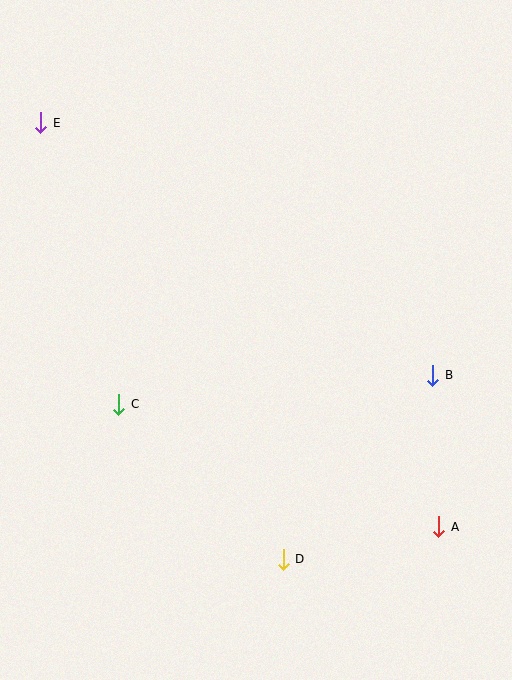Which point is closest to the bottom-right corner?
Point A is closest to the bottom-right corner.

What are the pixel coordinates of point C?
Point C is at (119, 404).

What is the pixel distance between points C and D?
The distance between C and D is 226 pixels.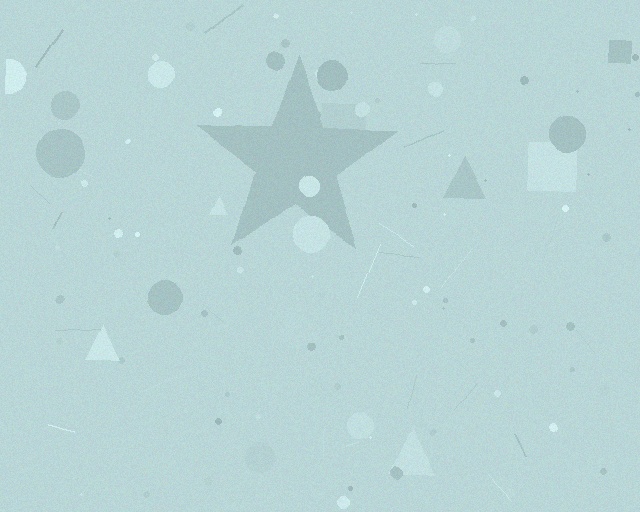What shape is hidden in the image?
A star is hidden in the image.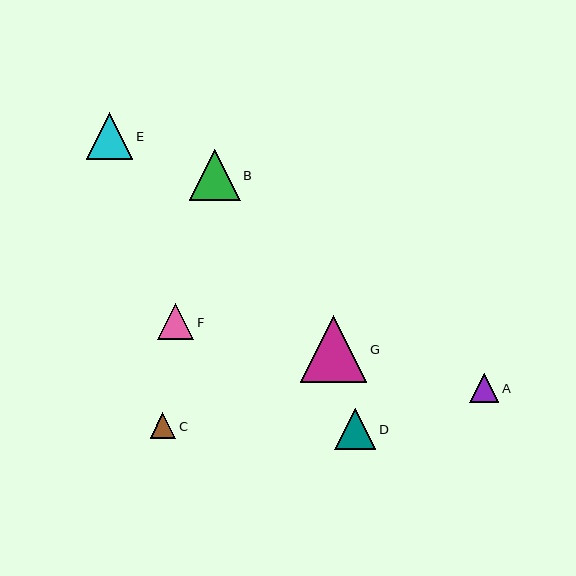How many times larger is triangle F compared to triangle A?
Triangle F is approximately 1.3 times the size of triangle A.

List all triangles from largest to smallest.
From largest to smallest: G, B, E, D, F, A, C.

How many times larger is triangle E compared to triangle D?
Triangle E is approximately 1.1 times the size of triangle D.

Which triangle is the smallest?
Triangle C is the smallest with a size of approximately 25 pixels.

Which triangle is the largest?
Triangle G is the largest with a size of approximately 66 pixels.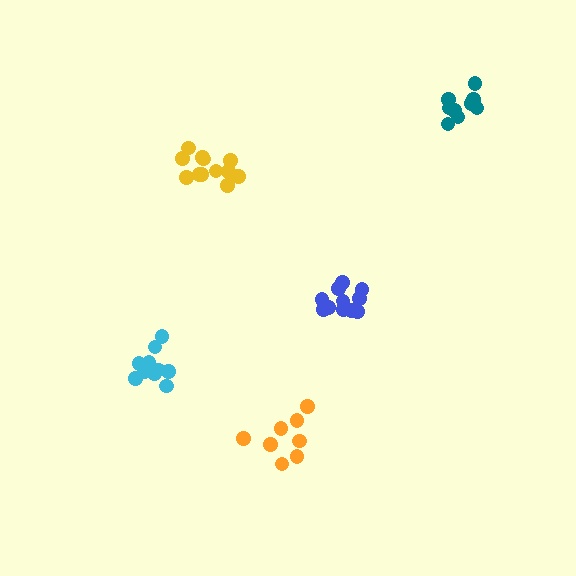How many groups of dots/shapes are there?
There are 5 groups.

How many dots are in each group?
Group 1: 10 dots, Group 2: 8 dots, Group 3: 12 dots, Group 4: 9 dots, Group 5: 11 dots (50 total).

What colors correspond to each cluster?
The clusters are colored: cyan, orange, yellow, teal, blue.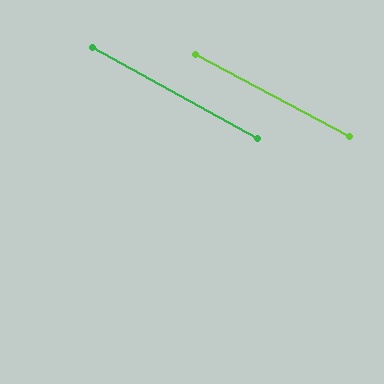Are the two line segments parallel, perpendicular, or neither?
Parallel — their directions differ by only 1.0°.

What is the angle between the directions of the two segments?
Approximately 1 degree.